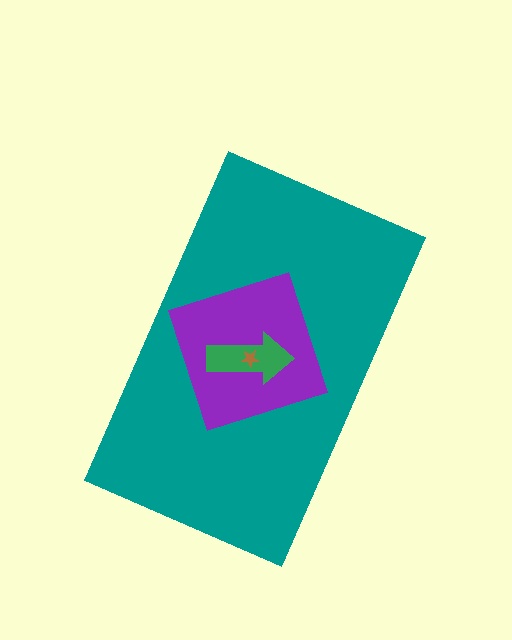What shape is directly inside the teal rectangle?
The purple diamond.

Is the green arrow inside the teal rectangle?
Yes.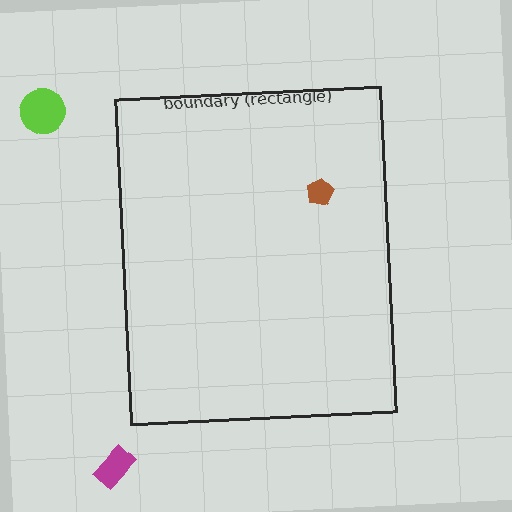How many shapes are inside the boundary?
1 inside, 2 outside.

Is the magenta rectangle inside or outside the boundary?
Outside.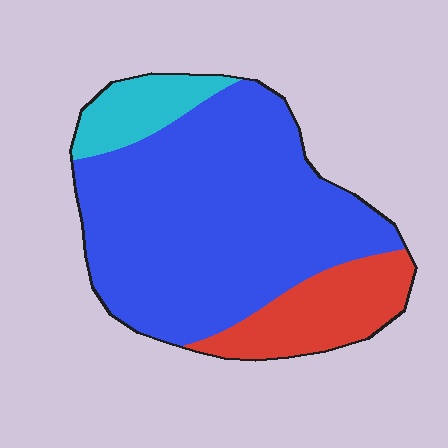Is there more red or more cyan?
Red.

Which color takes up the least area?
Cyan, at roughly 10%.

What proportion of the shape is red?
Red covers 18% of the shape.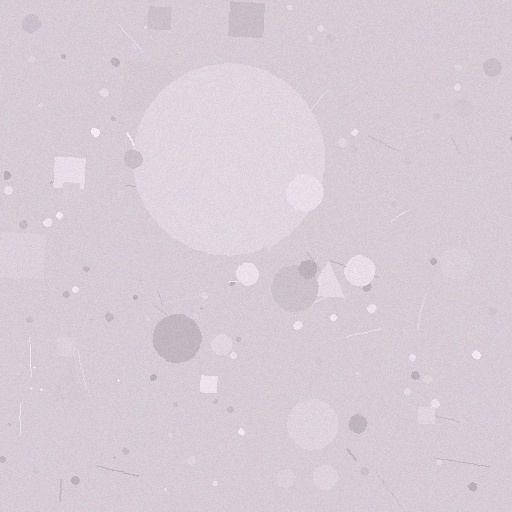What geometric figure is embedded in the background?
A circle is embedded in the background.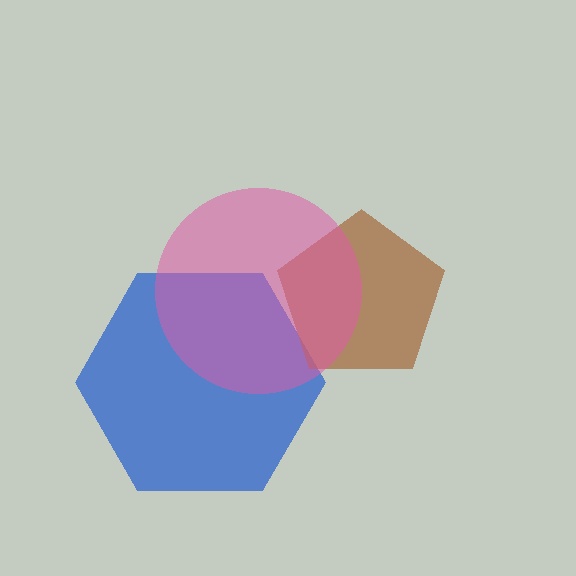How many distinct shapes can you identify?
There are 3 distinct shapes: a blue hexagon, a brown pentagon, a pink circle.